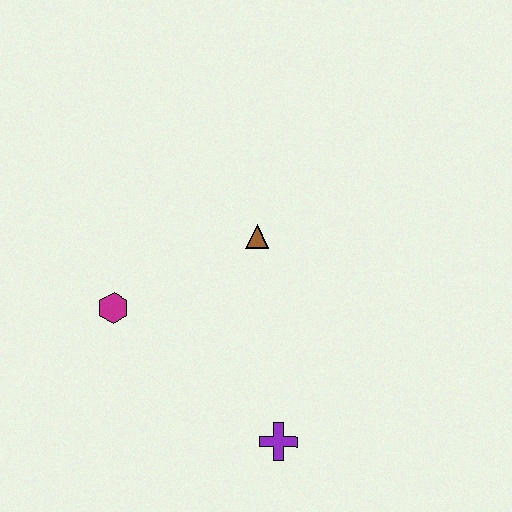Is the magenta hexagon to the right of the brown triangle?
No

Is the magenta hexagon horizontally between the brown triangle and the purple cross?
No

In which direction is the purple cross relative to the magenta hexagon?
The purple cross is to the right of the magenta hexagon.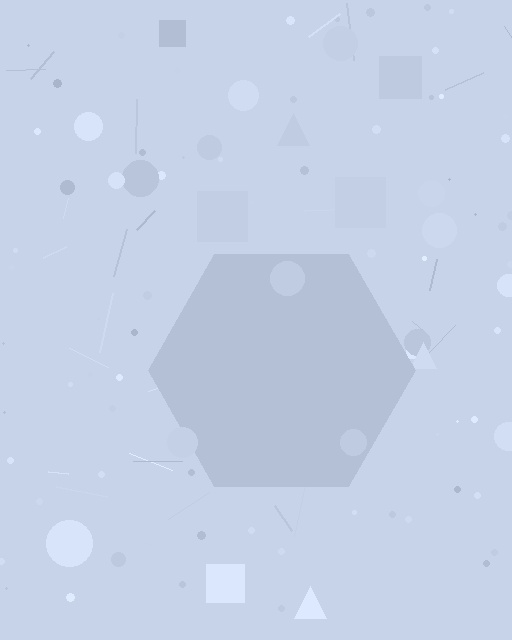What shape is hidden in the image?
A hexagon is hidden in the image.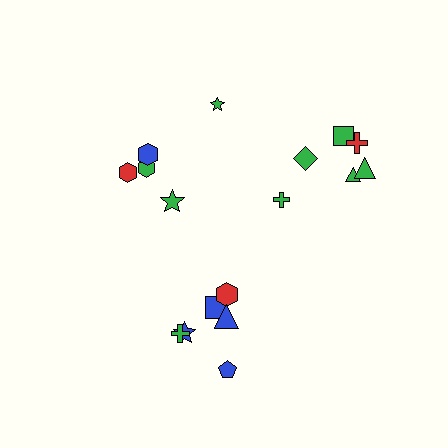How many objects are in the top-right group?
There are 7 objects.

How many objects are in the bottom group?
There are 6 objects.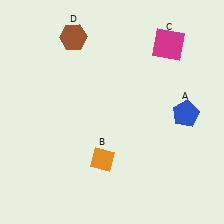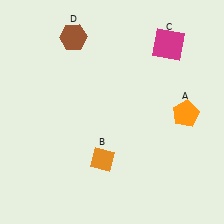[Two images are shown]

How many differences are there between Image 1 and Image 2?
There is 1 difference between the two images.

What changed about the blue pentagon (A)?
In Image 1, A is blue. In Image 2, it changed to orange.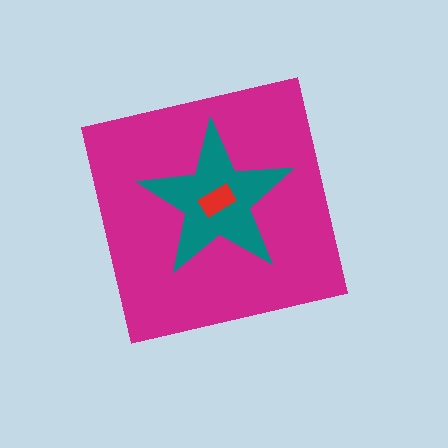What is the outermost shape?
The magenta square.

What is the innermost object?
The red rectangle.